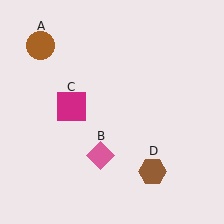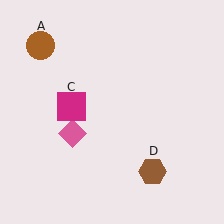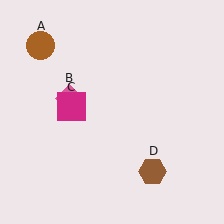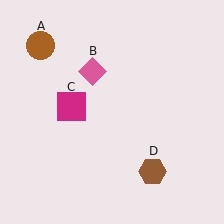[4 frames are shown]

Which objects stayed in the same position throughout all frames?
Brown circle (object A) and magenta square (object C) and brown hexagon (object D) remained stationary.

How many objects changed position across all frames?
1 object changed position: pink diamond (object B).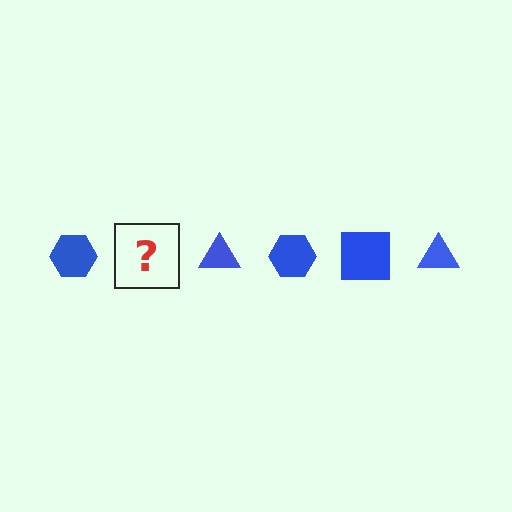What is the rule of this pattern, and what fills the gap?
The rule is that the pattern cycles through hexagon, square, triangle shapes in blue. The gap should be filled with a blue square.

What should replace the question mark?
The question mark should be replaced with a blue square.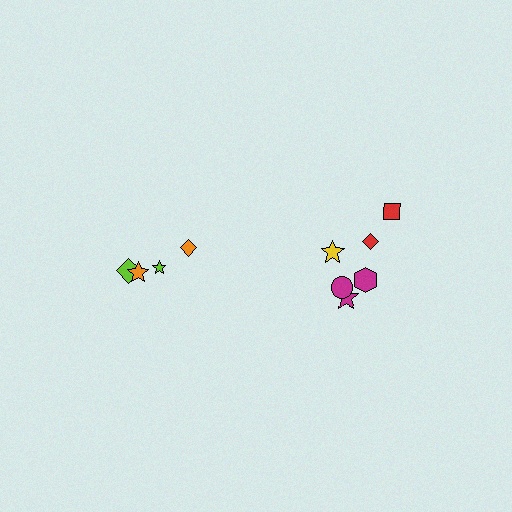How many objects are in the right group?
There are 6 objects.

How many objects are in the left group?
There are 4 objects.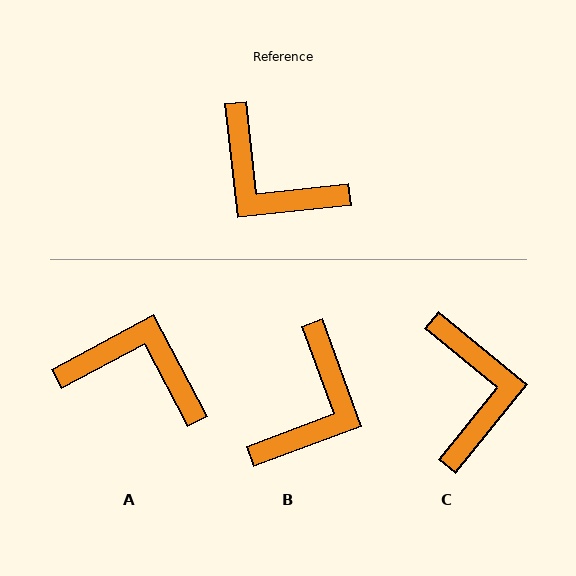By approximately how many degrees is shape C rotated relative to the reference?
Approximately 135 degrees counter-clockwise.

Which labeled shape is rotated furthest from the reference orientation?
A, about 158 degrees away.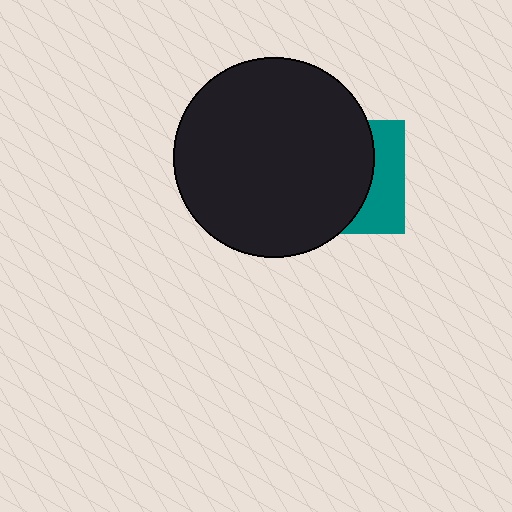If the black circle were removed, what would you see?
You would see the complete teal square.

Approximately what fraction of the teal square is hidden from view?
Roughly 66% of the teal square is hidden behind the black circle.